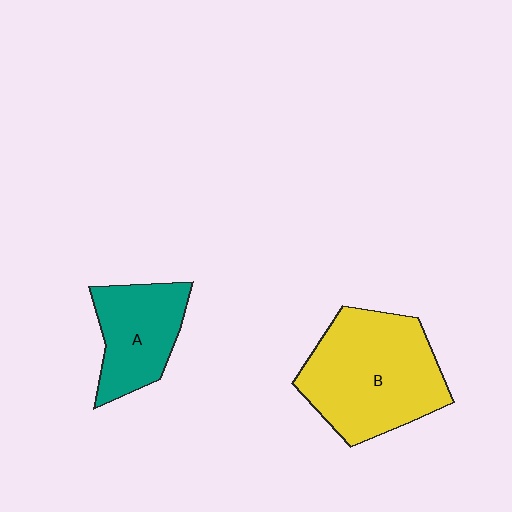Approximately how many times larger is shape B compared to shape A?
Approximately 1.7 times.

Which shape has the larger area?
Shape B (yellow).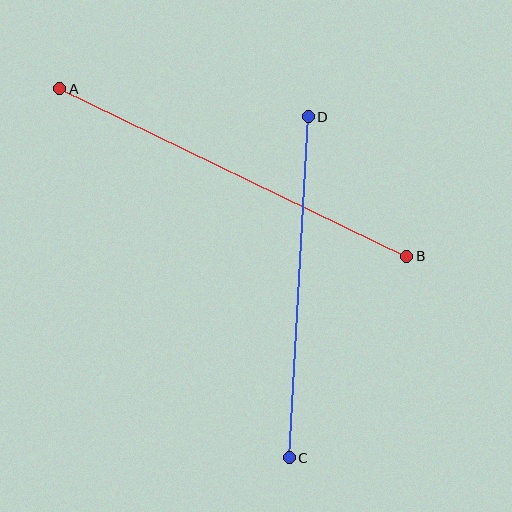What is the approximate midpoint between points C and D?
The midpoint is at approximately (299, 287) pixels.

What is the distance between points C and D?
The distance is approximately 341 pixels.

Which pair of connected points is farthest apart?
Points A and B are farthest apart.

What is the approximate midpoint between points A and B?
The midpoint is at approximately (233, 173) pixels.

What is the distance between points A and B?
The distance is approximately 385 pixels.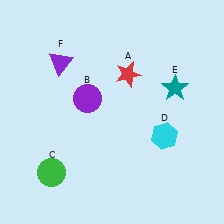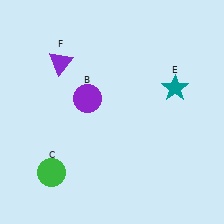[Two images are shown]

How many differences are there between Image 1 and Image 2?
There are 2 differences between the two images.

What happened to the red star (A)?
The red star (A) was removed in Image 2. It was in the top-right area of Image 1.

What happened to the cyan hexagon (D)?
The cyan hexagon (D) was removed in Image 2. It was in the bottom-right area of Image 1.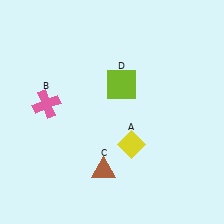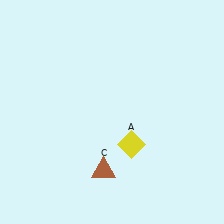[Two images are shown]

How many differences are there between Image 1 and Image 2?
There are 2 differences between the two images.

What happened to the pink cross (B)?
The pink cross (B) was removed in Image 2. It was in the top-left area of Image 1.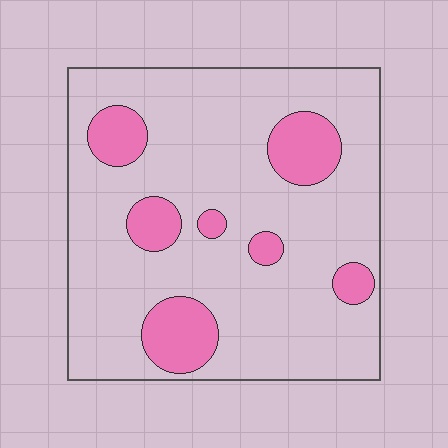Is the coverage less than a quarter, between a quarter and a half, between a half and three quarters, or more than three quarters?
Less than a quarter.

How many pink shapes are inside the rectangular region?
7.